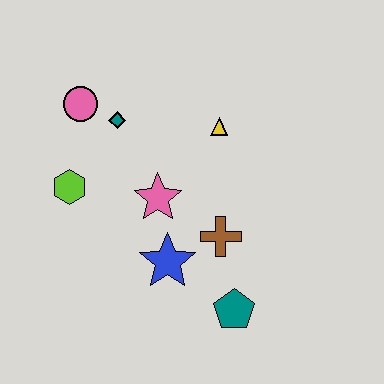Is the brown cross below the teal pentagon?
No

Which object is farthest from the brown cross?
The pink circle is farthest from the brown cross.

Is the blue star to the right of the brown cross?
No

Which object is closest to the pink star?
The blue star is closest to the pink star.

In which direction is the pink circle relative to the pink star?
The pink circle is above the pink star.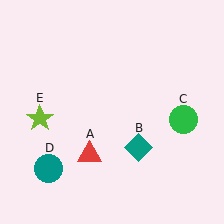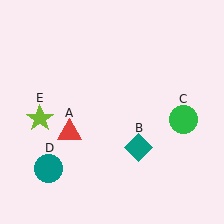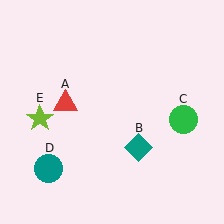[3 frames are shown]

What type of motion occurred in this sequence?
The red triangle (object A) rotated clockwise around the center of the scene.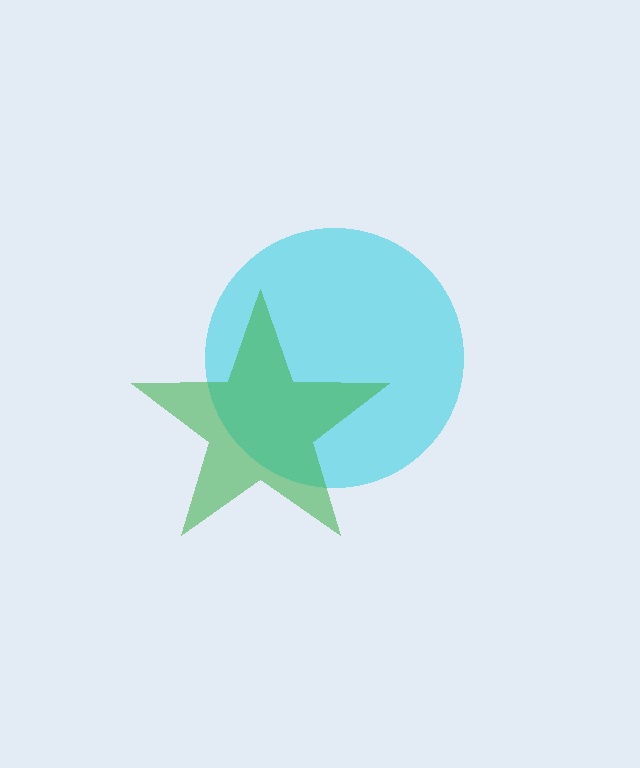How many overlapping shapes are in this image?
There are 2 overlapping shapes in the image.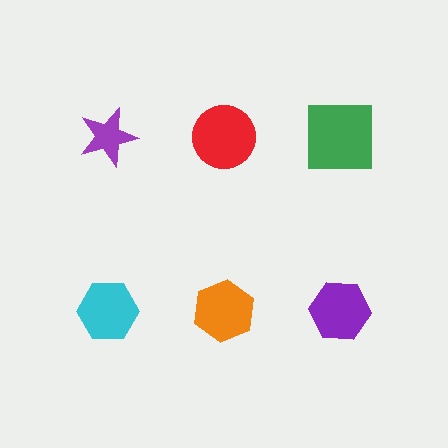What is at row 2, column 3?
A purple hexagon.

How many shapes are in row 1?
3 shapes.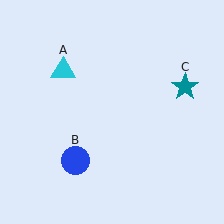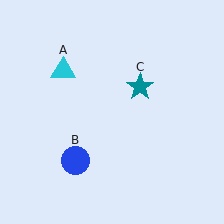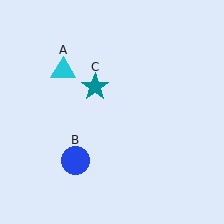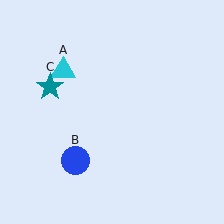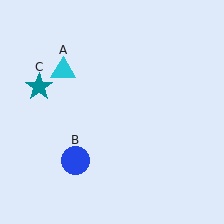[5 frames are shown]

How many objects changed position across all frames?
1 object changed position: teal star (object C).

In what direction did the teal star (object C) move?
The teal star (object C) moved left.